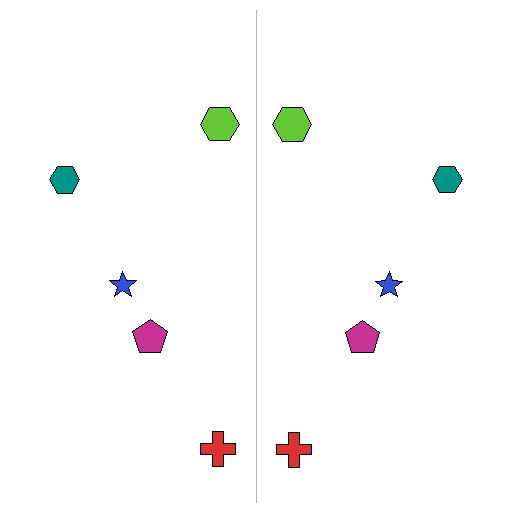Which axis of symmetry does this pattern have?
The pattern has a vertical axis of symmetry running through the center of the image.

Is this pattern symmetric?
Yes, this pattern has bilateral (reflection) symmetry.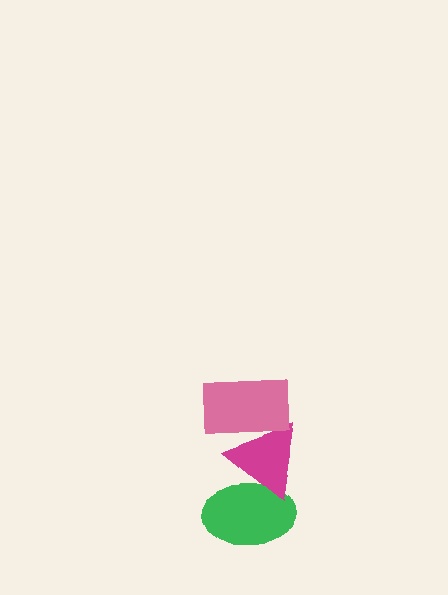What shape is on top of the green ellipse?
The magenta triangle is on top of the green ellipse.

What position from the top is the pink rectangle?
The pink rectangle is 1st from the top.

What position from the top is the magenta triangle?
The magenta triangle is 2nd from the top.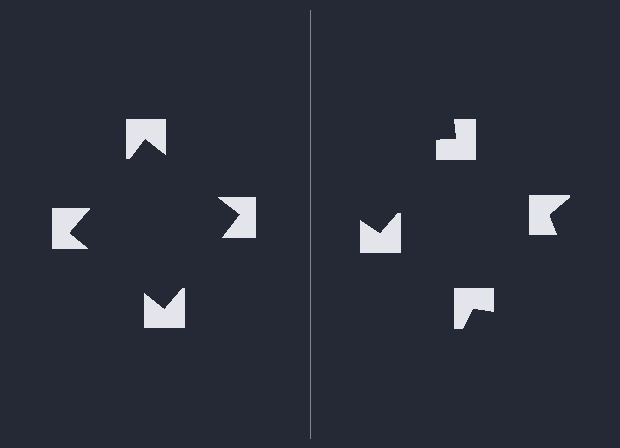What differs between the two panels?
The notched squares are positioned identically on both sides; only the wedge orientations differ. On the left they align to a square; on the right they are misaligned.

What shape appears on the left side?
An illusory square.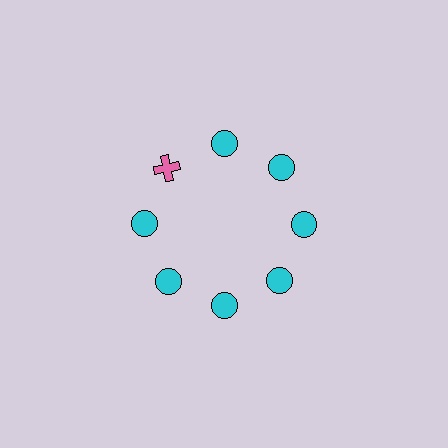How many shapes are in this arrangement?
There are 8 shapes arranged in a ring pattern.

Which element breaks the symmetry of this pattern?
The pink cross at roughly the 10 o'clock position breaks the symmetry. All other shapes are cyan circles.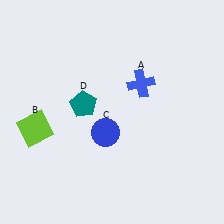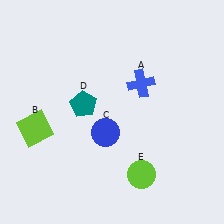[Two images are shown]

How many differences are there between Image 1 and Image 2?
There is 1 difference between the two images.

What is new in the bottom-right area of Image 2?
A lime circle (E) was added in the bottom-right area of Image 2.